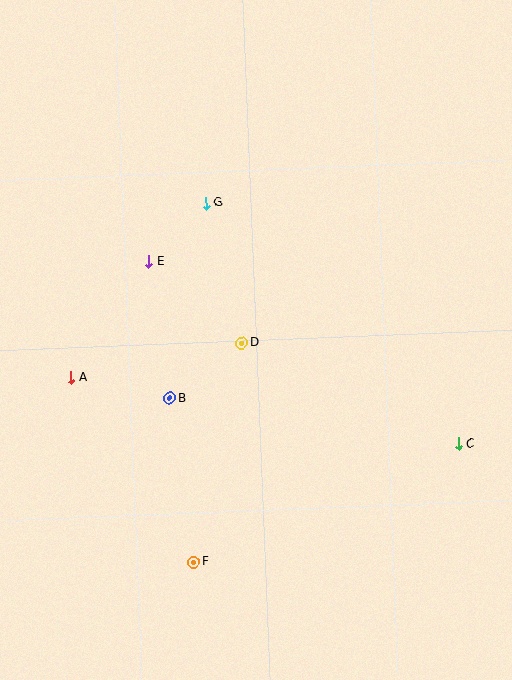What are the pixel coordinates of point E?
Point E is at (149, 261).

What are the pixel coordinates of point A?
Point A is at (71, 378).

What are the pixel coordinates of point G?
Point G is at (206, 203).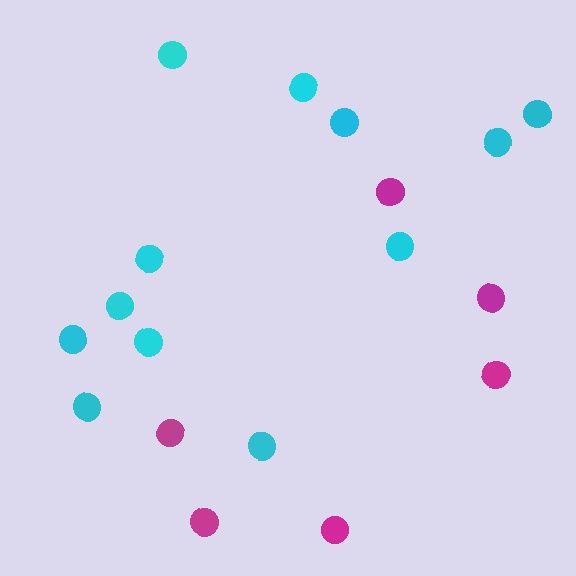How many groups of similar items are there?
There are 2 groups: one group of magenta circles (6) and one group of cyan circles (12).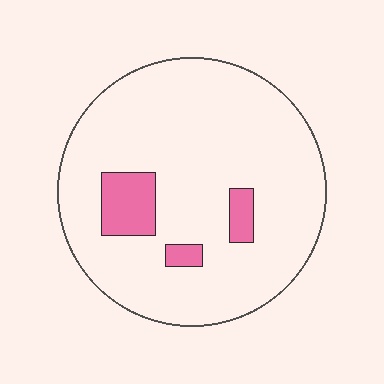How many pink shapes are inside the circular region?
3.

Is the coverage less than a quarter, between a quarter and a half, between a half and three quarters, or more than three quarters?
Less than a quarter.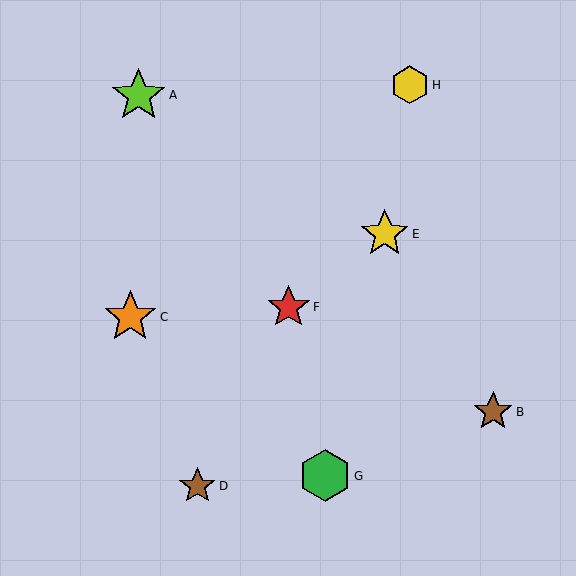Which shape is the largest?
The lime star (labeled A) is the largest.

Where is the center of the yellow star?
The center of the yellow star is at (385, 234).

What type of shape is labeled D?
Shape D is a brown star.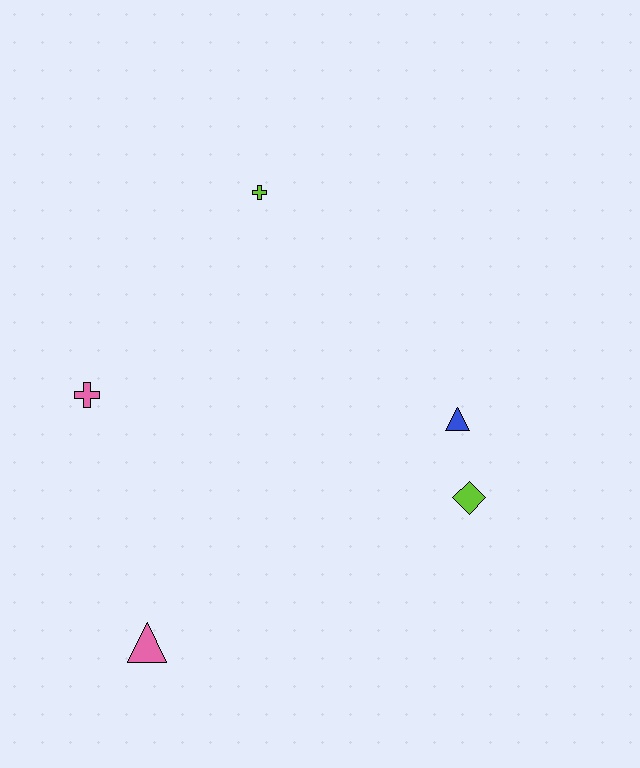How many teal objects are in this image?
There are no teal objects.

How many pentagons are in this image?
There are no pentagons.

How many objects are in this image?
There are 5 objects.